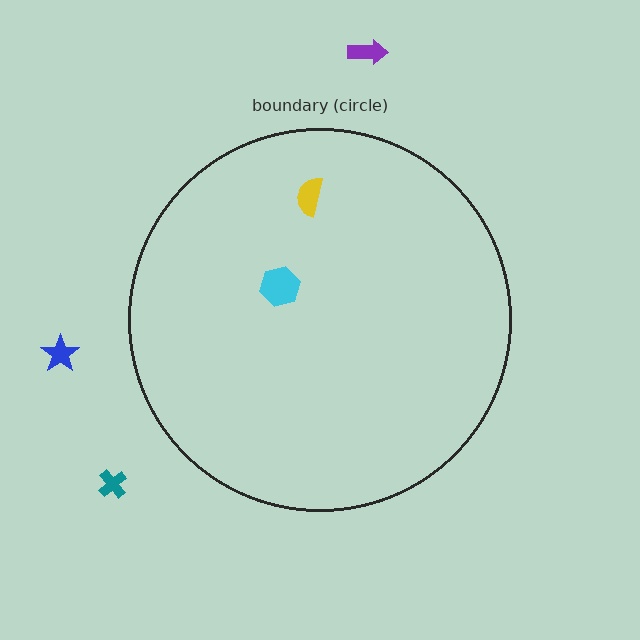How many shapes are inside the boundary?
2 inside, 3 outside.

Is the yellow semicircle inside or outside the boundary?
Inside.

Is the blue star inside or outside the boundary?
Outside.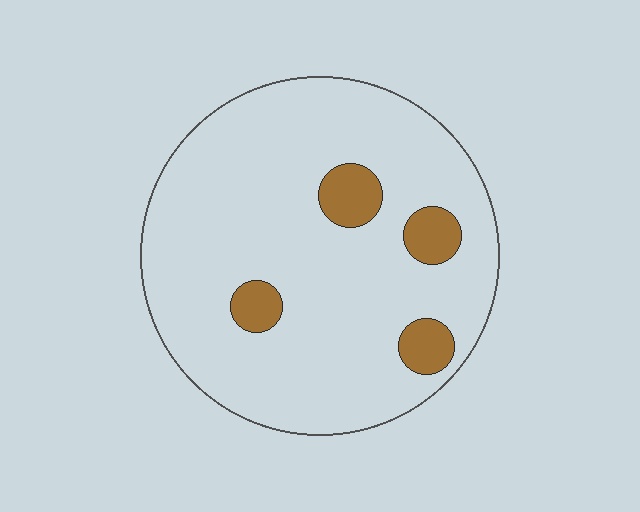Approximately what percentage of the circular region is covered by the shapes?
Approximately 10%.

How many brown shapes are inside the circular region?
4.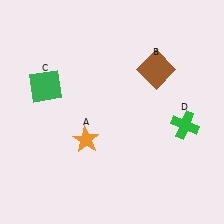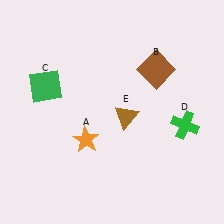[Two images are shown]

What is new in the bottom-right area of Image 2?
A brown triangle (E) was added in the bottom-right area of Image 2.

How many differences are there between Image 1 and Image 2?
There is 1 difference between the two images.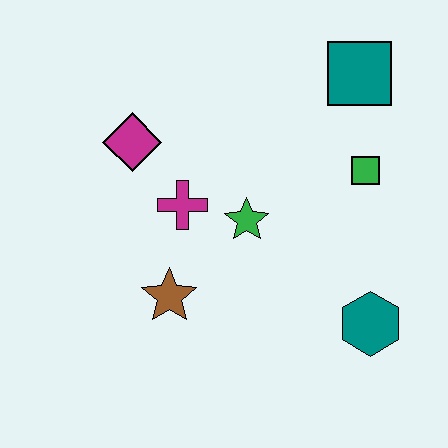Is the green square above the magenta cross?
Yes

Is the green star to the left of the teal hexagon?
Yes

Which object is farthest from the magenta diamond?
The teal hexagon is farthest from the magenta diamond.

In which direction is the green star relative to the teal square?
The green star is below the teal square.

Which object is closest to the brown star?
The magenta cross is closest to the brown star.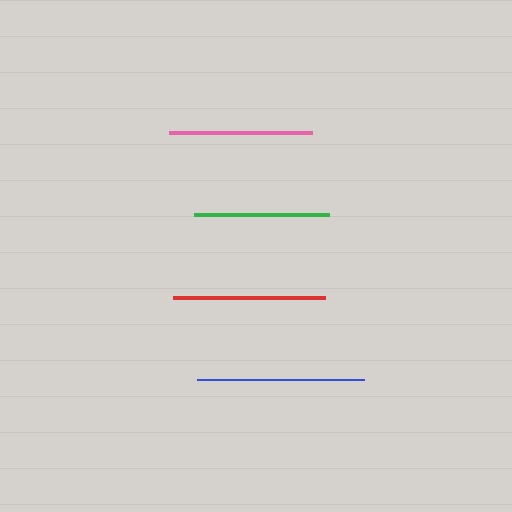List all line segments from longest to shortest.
From longest to shortest: blue, red, pink, green.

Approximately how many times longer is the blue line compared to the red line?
The blue line is approximately 1.1 times the length of the red line.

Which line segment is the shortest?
The green line is the shortest at approximately 135 pixels.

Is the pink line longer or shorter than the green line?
The pink line is longer than the green line.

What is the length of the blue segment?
The blue segment is approximately 167 pixels long.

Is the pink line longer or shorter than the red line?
The red line is longer than the pink line.